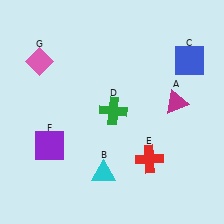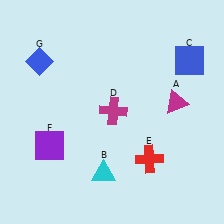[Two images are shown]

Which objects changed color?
D changed from green to magenta. G changed from pink to blue.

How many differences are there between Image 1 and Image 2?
There are 2 differences between the two images.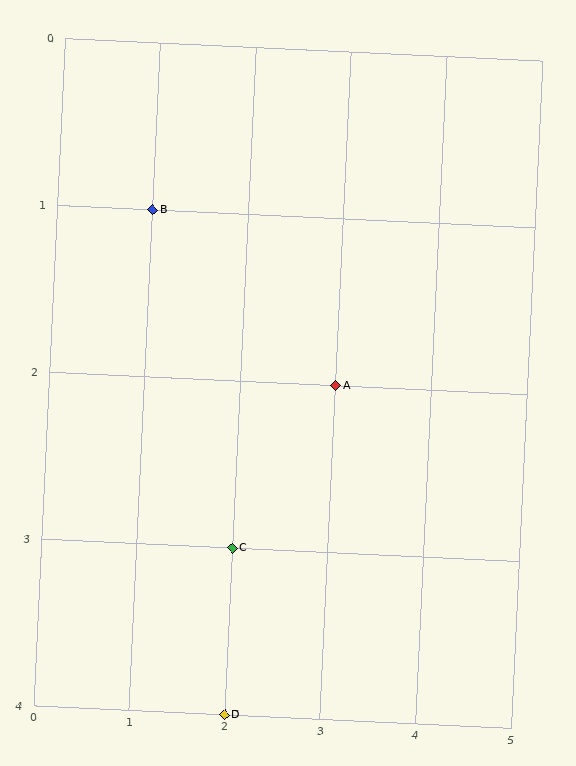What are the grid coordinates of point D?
Point D is at grid coordinates (2, 4).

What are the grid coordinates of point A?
Point A is at grid coordinates (3, 2).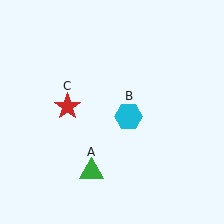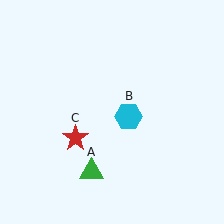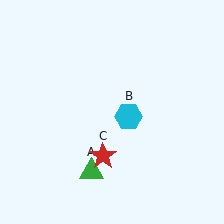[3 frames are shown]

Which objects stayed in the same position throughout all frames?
Green triangle (object A) and cyan hexagon (object B) remained stationary.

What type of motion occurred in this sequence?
The red star (object C) rotated counterclockwise around the center of the scene.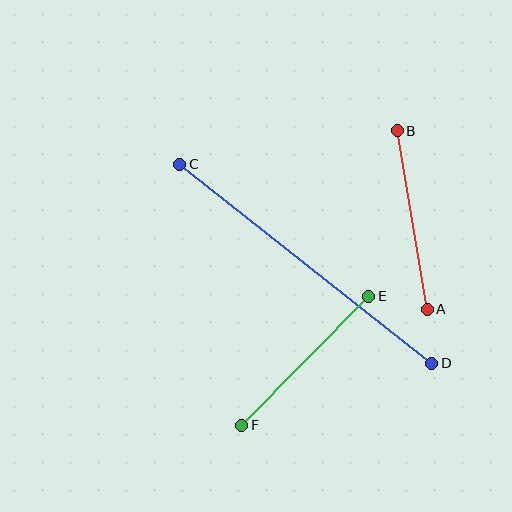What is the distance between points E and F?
The distance is approximately 181 pixels.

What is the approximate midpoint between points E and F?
The midpoint is at approximately (305, 361) pixels.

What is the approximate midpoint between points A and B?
The midpoint is at approximately (412, 220) pixels.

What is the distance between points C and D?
The distance is approximately 321 pixels.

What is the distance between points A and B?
The distance is approximately 181 pixels.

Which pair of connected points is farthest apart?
Points C and D are farthest apart.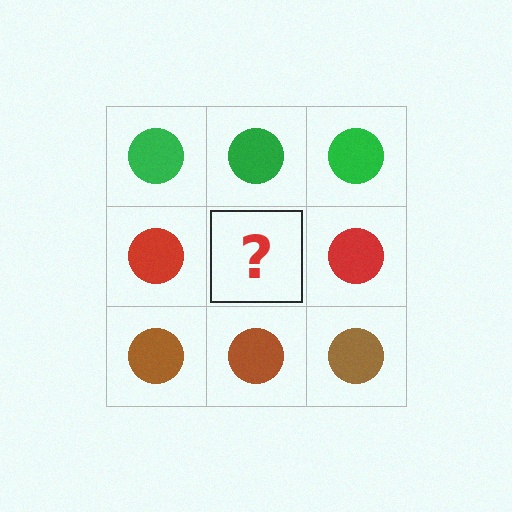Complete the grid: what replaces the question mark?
The question mark should be replaced with a red circle.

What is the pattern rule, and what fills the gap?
The rule is that each row has a consistent color. The gap should be filled with a red circle.